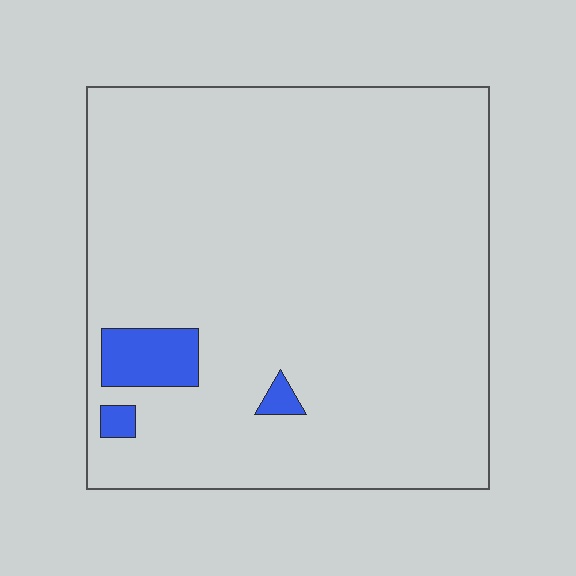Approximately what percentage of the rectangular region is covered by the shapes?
Approximately 5%.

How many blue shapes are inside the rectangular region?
3.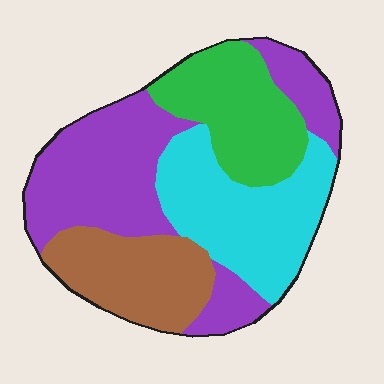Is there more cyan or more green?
Cyan.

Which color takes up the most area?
Purple, at roughly 35%.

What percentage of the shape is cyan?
Cyan covers roughly 25% of the shape.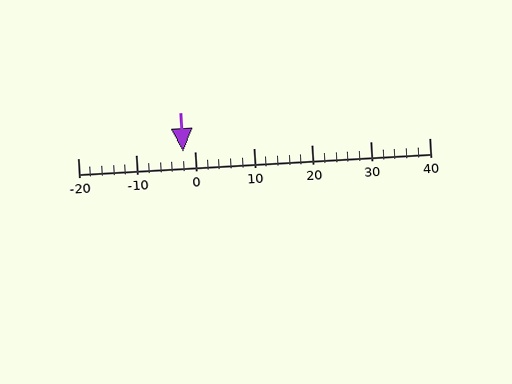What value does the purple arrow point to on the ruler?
The purple arrow points to approximately -2.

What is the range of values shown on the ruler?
The ruler shows values from -20 to 40.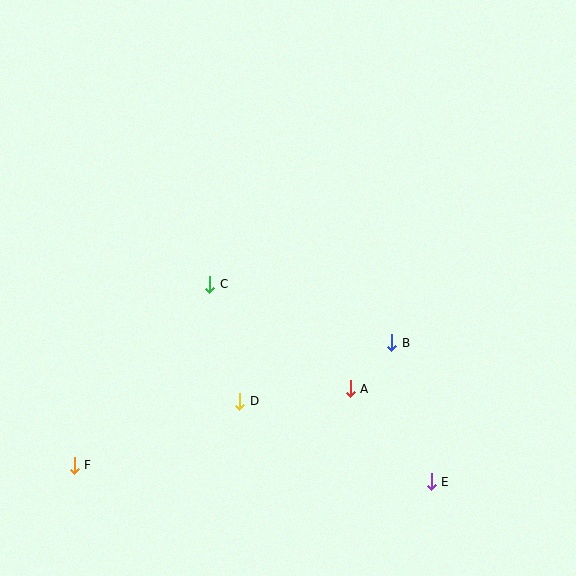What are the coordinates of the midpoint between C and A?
The midpoint between C and A is at (280, 337).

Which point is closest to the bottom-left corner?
Point F is closest to the bottom-left corner.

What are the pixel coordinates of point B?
Point B is at (392, 343).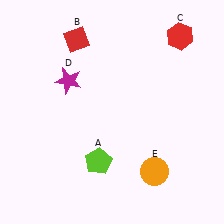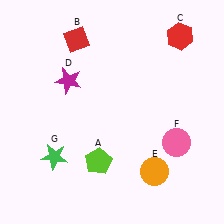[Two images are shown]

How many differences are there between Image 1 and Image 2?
There are 2 differences between the two images.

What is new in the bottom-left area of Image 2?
A green star (G) was added in the bottom-left area of Image 2.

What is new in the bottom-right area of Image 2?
A pink circle (F) was added in the bottom-right area of Image 2.